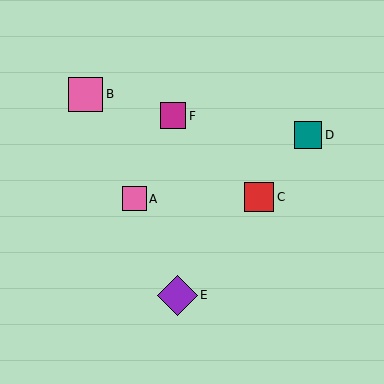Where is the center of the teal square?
The center of the teal square is at (308, 135).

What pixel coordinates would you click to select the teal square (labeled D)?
Click at (308, 135) to select the teal square D.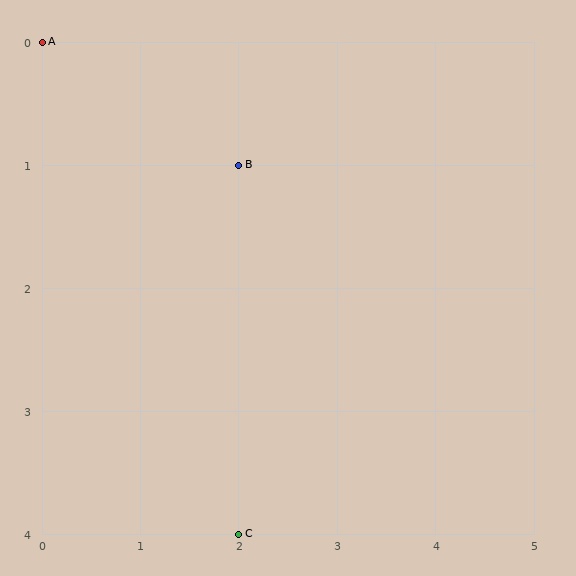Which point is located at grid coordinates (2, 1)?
Point B is at (2, 1).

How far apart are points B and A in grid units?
Points B and A are 2 columns and 1 row apart (about 2.2 grid units diagonally).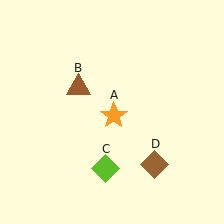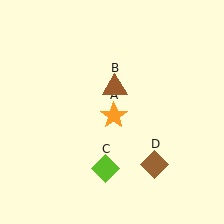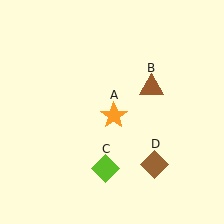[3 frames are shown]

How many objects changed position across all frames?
1 object changed position: brown triangle (object B).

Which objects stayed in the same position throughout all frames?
Orange star (object A) and lime diamond (object C) and brown diamond (object D) remained stationary.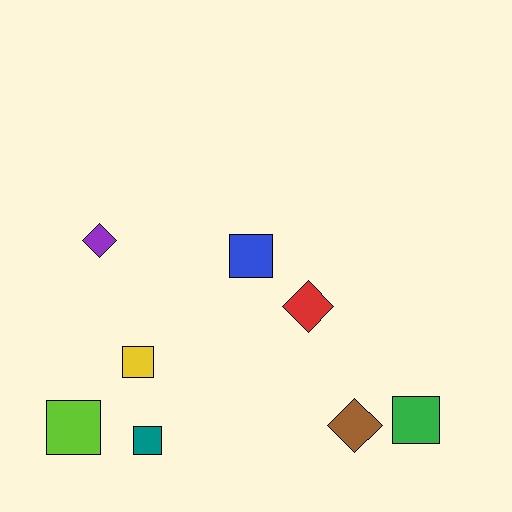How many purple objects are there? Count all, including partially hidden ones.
There is 1 purple object.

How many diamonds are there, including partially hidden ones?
There are 3 diamonds.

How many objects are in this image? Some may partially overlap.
There are 8 objects.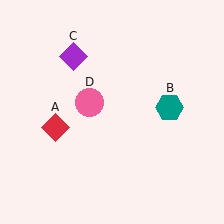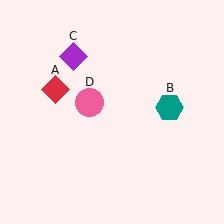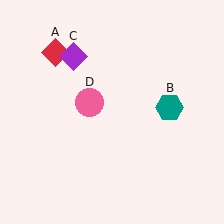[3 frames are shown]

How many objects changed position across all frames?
1 object changed position: red diamond (object A).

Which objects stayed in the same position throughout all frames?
Teal hexagon (object B) and purple diamond (object C) and pink circle (object D) remained stationary.